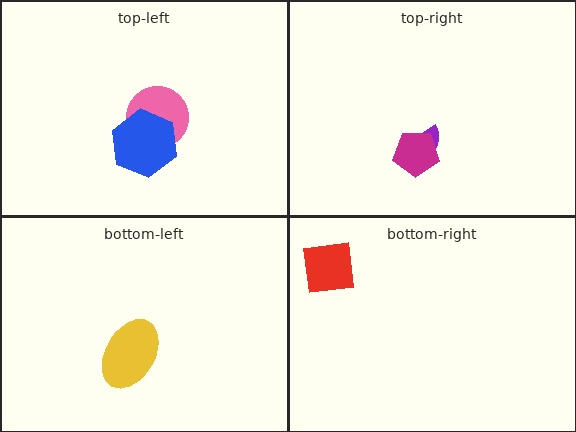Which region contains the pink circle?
The top-left region.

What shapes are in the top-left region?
The pink circle, the blue hexagon.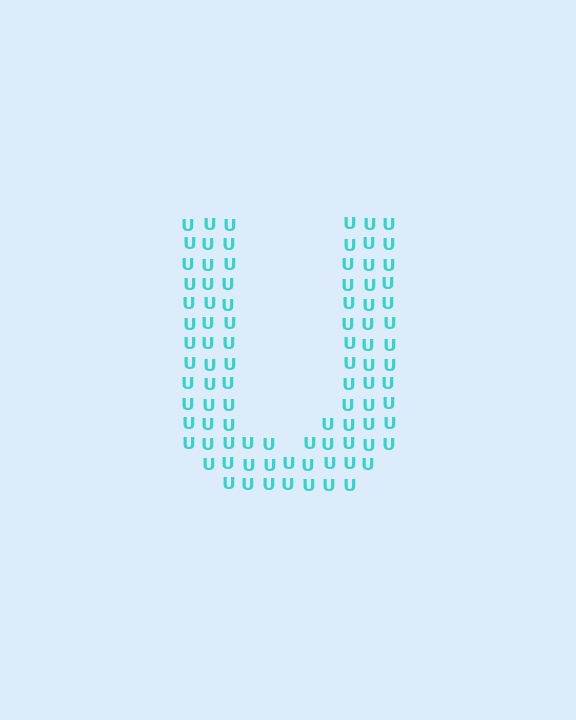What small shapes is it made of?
It is made of small letter U's.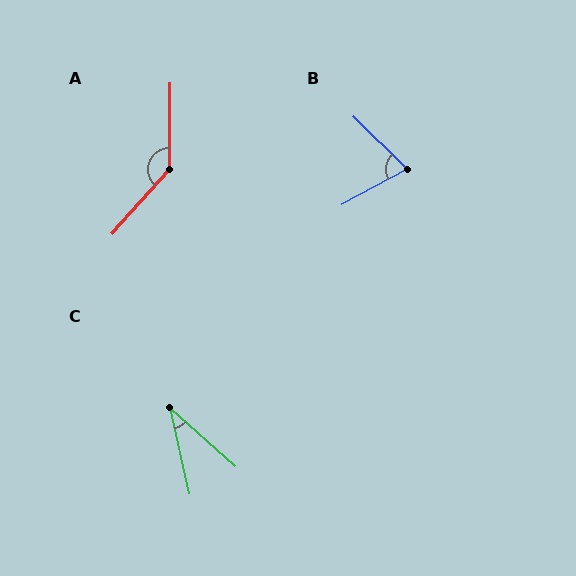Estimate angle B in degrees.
Approximately 73 degrees.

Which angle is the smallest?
C, at approximately 35 degrees.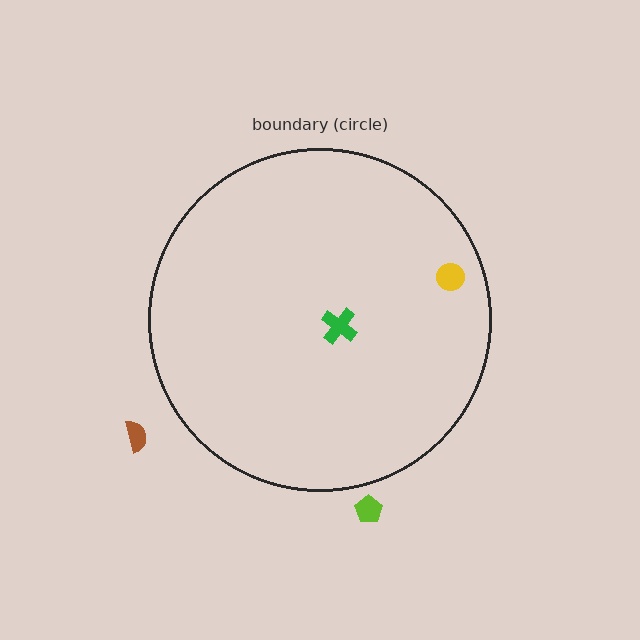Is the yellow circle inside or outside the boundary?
Inside.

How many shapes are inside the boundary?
2 inside, 2 outside.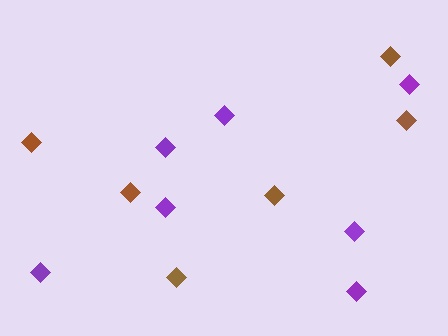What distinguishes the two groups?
There are 2 groups: one group of brown diamonds (6) and one group of purple diamonds (7).